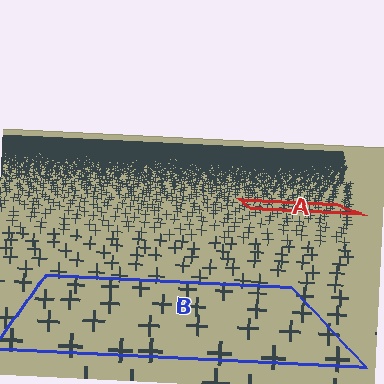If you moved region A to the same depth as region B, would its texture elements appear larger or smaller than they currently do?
They would appear larger. At a closer depth, the same texture elements are projected at a bigger on-screen size.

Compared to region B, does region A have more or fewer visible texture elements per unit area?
Region A has more texture elements per unit area — they are packed more densely because it is farther away.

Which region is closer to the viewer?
Region B is closer. The texture elements there are larger and more spread out.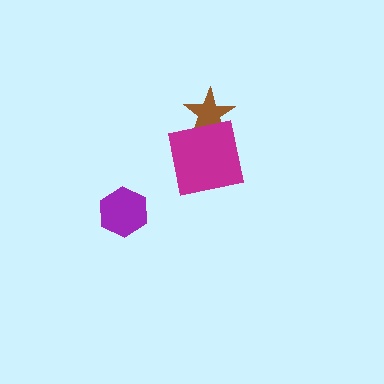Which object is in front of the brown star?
The magenta square is in front of the brown star.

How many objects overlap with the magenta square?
1 object overlaps with the magenta square.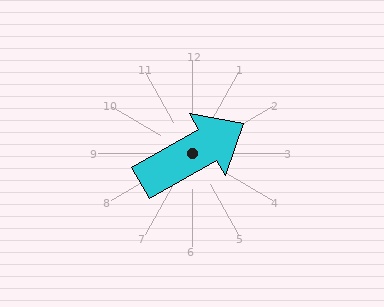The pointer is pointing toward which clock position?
Roughly 2 o'clock.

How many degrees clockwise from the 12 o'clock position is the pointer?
Approximately 60 degrees.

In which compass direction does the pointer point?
Northeast.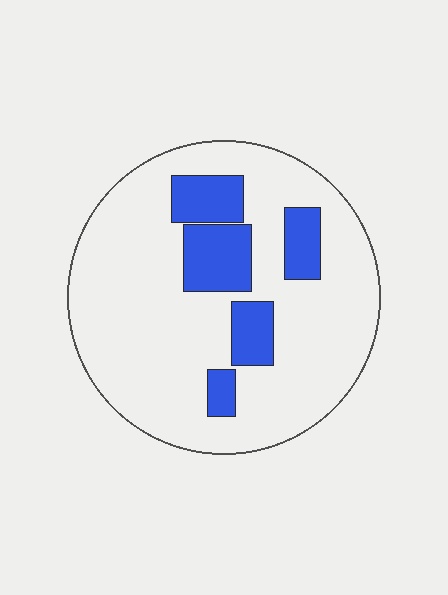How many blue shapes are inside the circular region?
5.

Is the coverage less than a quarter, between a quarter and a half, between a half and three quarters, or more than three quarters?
Less than a quarter.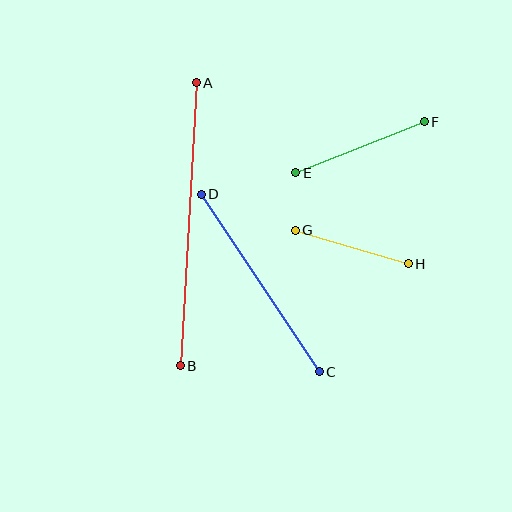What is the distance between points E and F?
The distance is approximately 139 pixels.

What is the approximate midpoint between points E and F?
The midpoint is at approximately (360, 147) pixels.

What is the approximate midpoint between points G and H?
The midpoint is at approximately (352, 247) pixels.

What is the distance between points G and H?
The distance is approximately 118 pixels.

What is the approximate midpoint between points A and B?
The midpoint is at approximately (188, 224) pixels.